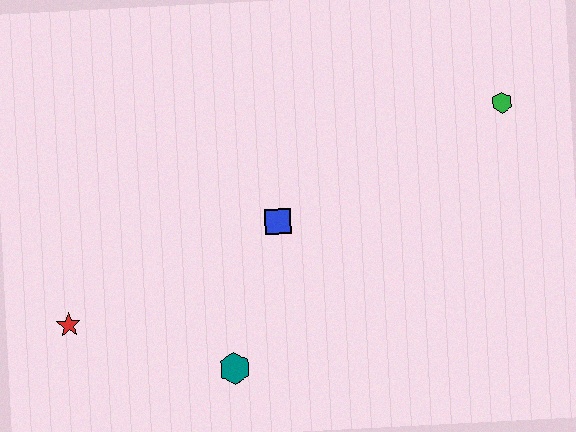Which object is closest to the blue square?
The teal hexagon is closest to the blue square.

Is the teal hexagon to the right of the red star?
Yes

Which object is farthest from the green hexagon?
The red star is farthest from the green hexagon.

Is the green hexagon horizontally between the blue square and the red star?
No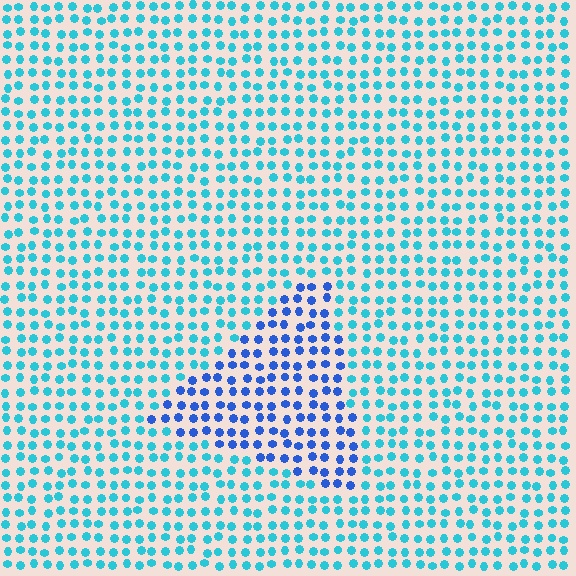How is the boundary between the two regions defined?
The boundary is defined purely by a slight shift in hue (about 38 degrees). Spacing, size, and orientation are identical on both sides.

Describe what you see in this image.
The image is filled with small cyan elements in a uniform arrangement. A triangle-shaped region is visible where the elements are tinted to a slightly different hue, forming a subtle color boundary.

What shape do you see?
I see a triangle.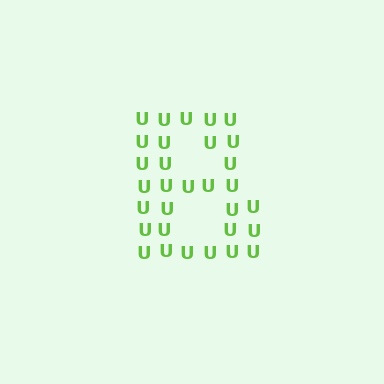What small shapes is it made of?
It is made of small letter U's.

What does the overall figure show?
The overall figure shows the letter B.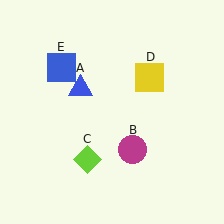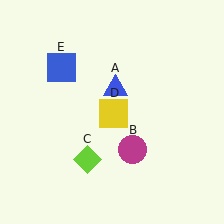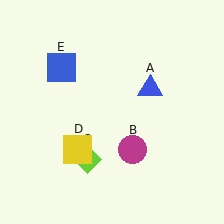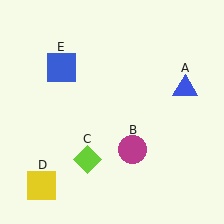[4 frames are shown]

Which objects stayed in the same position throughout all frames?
Magenta circle (object B) and lime diamond (object C) and blue square (object E) remained stationary.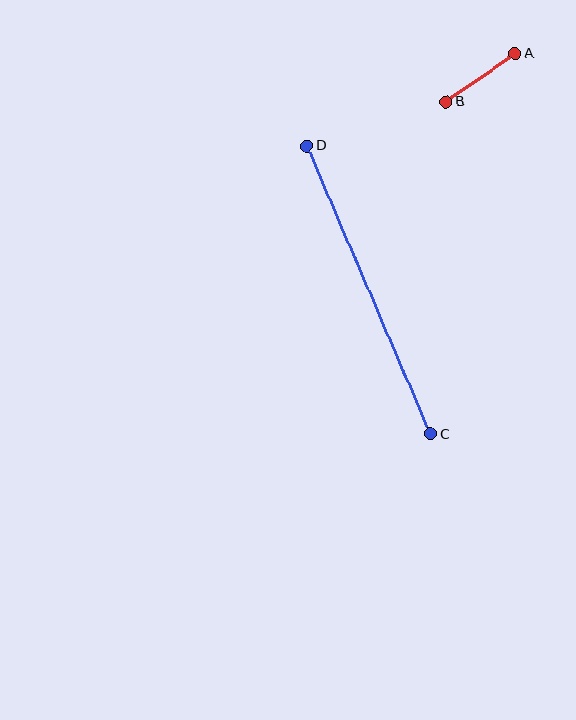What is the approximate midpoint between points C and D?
The midpoint is at approximately (369, 290) pixels.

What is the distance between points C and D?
The distance is approximately 313 pixels.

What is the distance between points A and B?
The distance is approximately 84 pixels.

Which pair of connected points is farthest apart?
Points C and D are farthest apart.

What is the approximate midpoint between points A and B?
The midpoint is at approximately (481, 78) pixels.